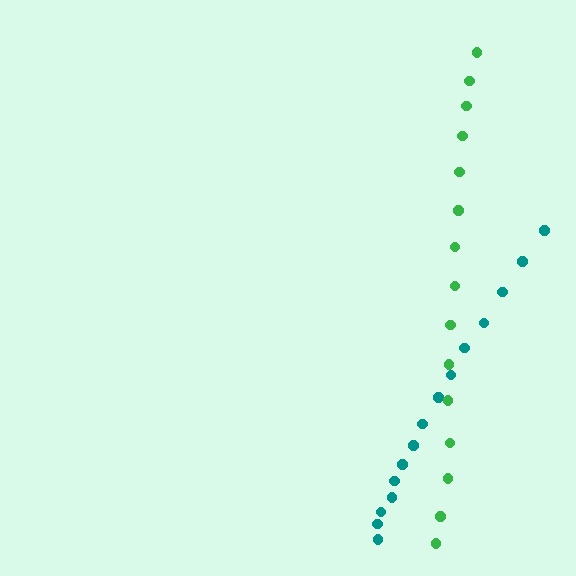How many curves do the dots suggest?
There are 2 distinct paths.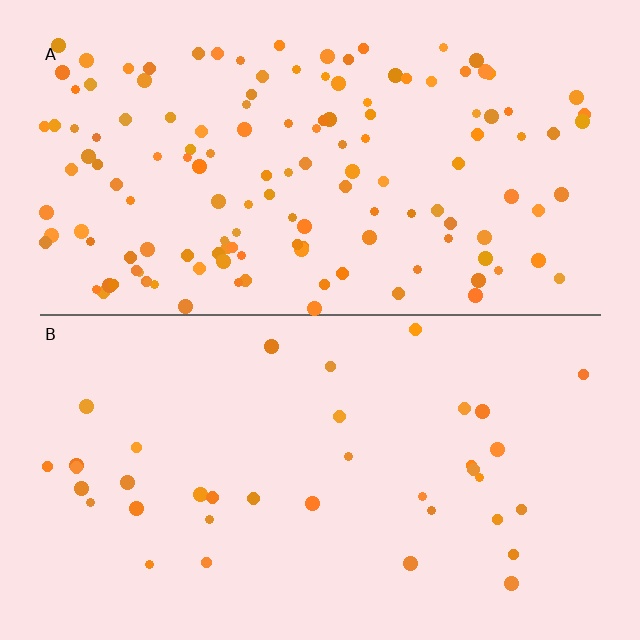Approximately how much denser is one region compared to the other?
Approximately 3.8× — region A over region B.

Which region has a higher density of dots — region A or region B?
A (the top).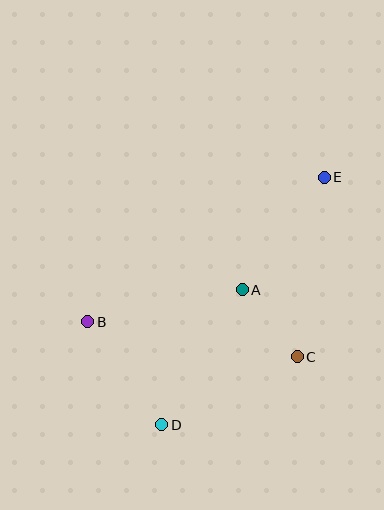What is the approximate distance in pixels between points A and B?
The distance between A and B is approximately 158 pixels.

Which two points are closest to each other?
Points A and C are closest to each other.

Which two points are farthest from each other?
Points D and E are farthest from each other.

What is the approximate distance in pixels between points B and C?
The distance between B and C is approximately 212 pixels.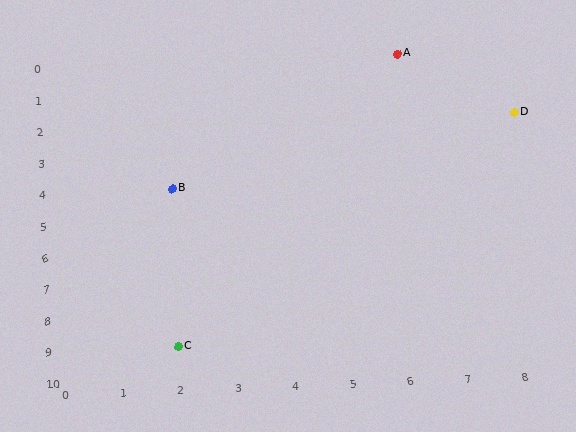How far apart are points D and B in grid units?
Points D and B are 6 columns and 2 rows apart (about 6.3 grid units diagonally).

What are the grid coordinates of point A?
Point A is at grid coordinates (6, 0).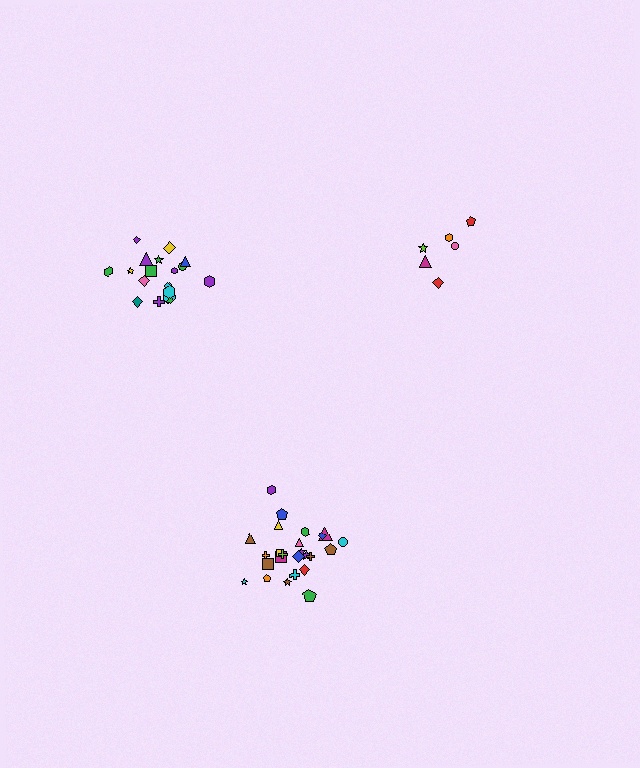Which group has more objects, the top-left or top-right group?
The top-left group.